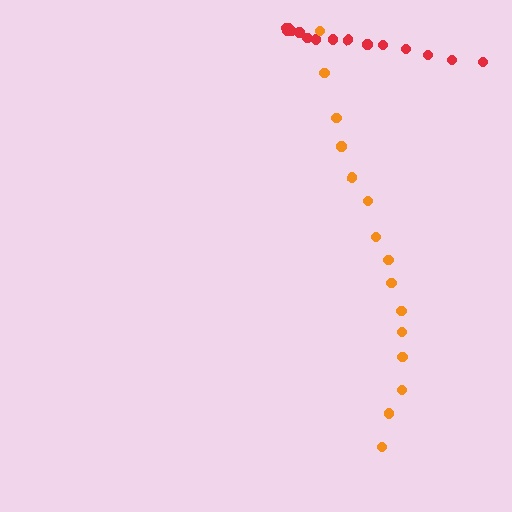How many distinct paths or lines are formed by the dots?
There are 2 distinct paths.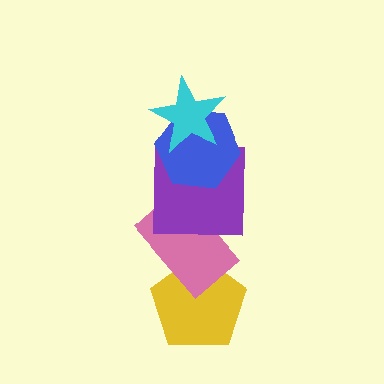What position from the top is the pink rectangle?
The pink rectangle is 4th from the top.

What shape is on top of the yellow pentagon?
The pink rectangle is on top of the yellow pentagon.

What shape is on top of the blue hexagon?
The cyan star is on top of the blue hexagon.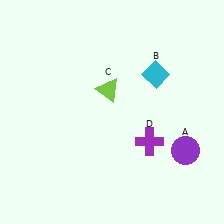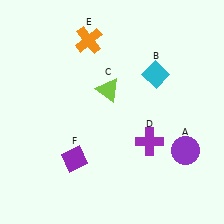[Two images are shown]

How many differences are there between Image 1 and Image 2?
There are 2 differences between the two images.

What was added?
An orange cross (E), a purple diamond (F) were added in Image 2.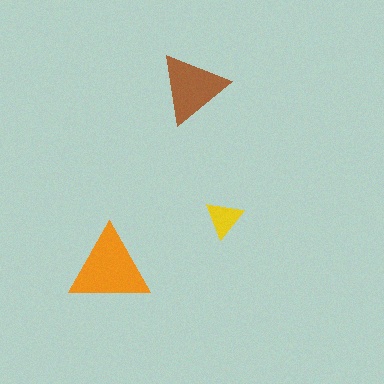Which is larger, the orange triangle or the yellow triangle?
The orange one.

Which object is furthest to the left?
The orange triangle is leftmost.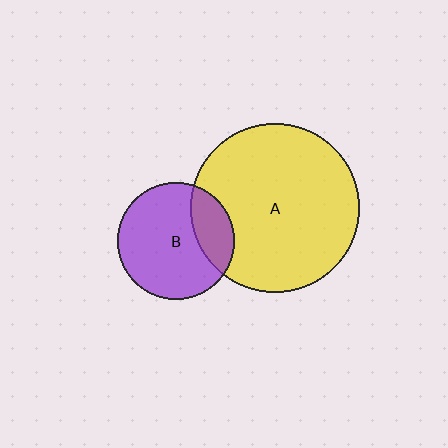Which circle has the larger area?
Circle A (yellow).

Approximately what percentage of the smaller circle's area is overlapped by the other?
Approximately 25%.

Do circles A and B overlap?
Yes.